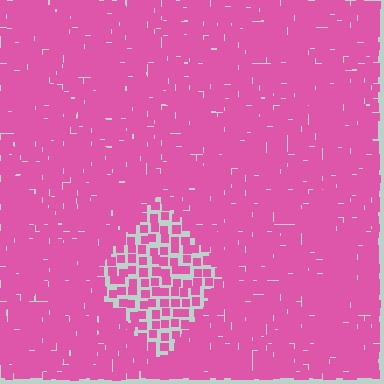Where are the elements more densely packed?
The elements are more densely packed outside the diamond boundary.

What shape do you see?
I see a diamond.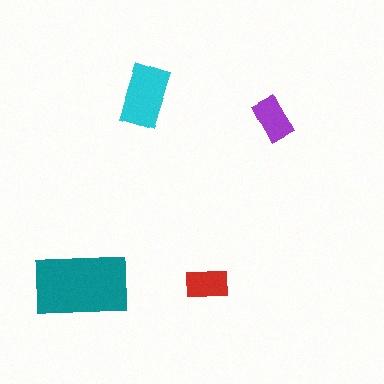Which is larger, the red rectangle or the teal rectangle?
The teal one.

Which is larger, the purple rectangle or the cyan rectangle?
The cyan one.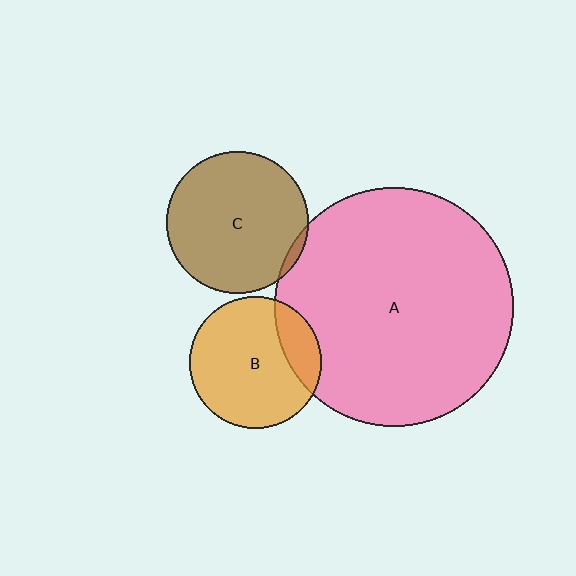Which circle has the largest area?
Circle A (pink).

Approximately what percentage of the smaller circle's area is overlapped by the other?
Approximately 5%.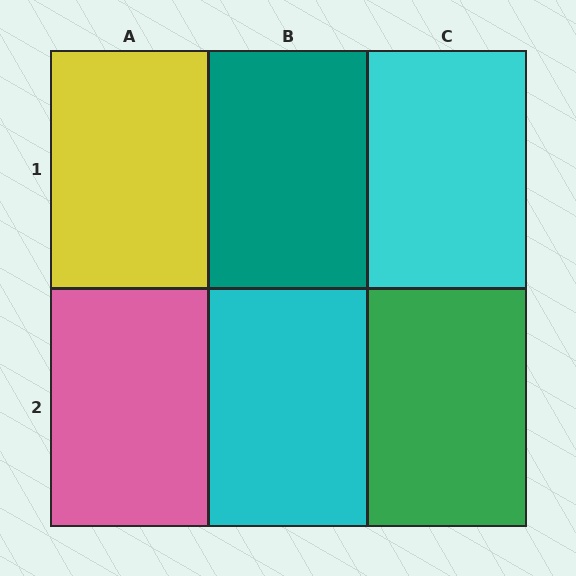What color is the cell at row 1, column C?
Cyan.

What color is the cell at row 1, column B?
Teal.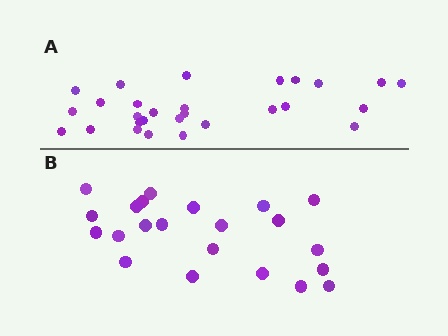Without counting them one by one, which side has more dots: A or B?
Region A (the top region) has more dots.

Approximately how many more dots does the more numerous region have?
Region A has about 6 more dots than region B.